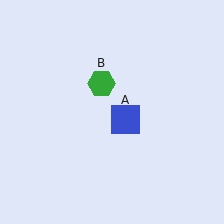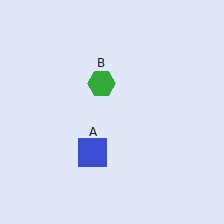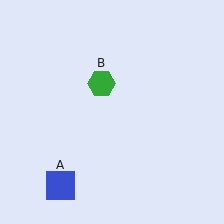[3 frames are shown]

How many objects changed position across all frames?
1 object changed position: blue square (object A).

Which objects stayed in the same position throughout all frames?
Green hexagon (object B) remained stationary.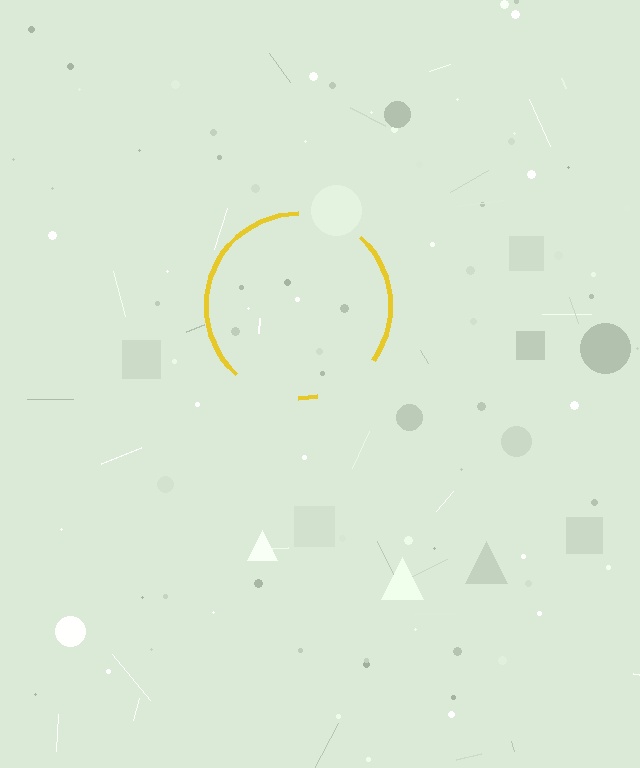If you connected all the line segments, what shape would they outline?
They would outline a circle.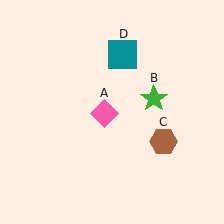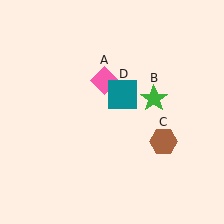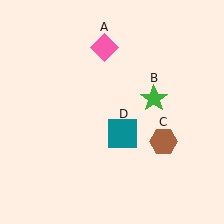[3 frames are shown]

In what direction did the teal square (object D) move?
The teal square (object D) moved down.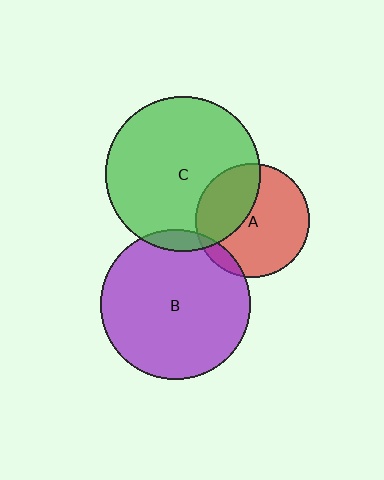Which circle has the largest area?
Circle C (green).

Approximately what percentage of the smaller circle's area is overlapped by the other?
Approximately 35%.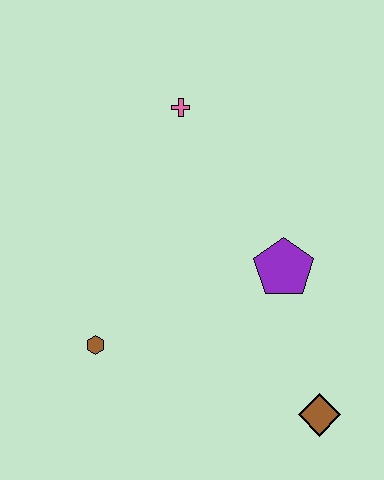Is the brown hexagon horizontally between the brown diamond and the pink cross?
No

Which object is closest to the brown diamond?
The purple pentagon is closest to the brown diamond.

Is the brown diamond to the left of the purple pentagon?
No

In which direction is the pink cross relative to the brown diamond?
The pink cross is above the brown diamond.